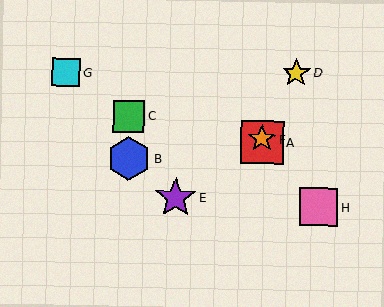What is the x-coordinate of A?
Object A is at x≈262.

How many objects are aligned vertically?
2 objects (A, F) are aligned vertically.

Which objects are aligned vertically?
Objects A, F are aligned vertically.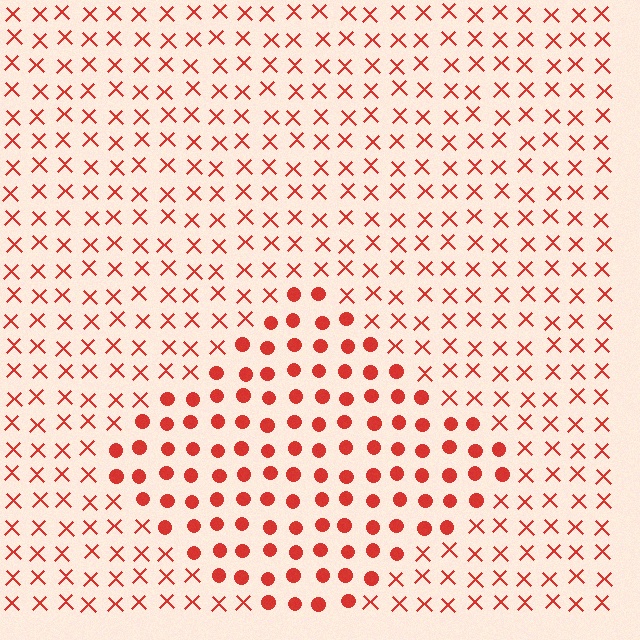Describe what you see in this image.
The image is filled with small red elements arranged in a uniform grid. A diamond-shaped region contains circles, while the surrounding area contains X marks. The boundary is defined purely by the change in element shape.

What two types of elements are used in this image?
The image uses circles inside the diamond region and X marks outside it.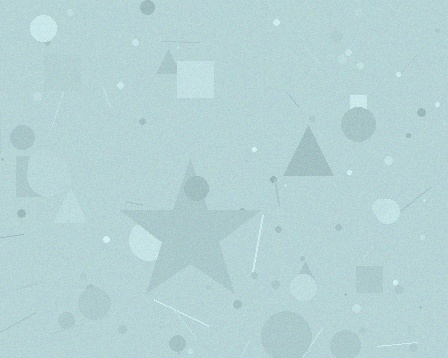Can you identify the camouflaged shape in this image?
The camouflaged shape is a star.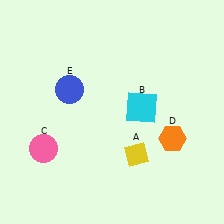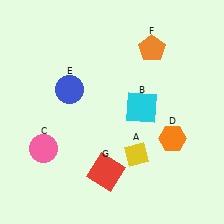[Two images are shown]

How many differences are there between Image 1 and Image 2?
There are 2 differences between the two images.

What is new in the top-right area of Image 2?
An orange pentagon (F) was added in the top-right area of Image 2.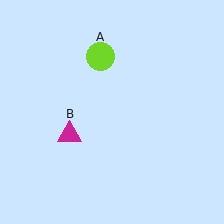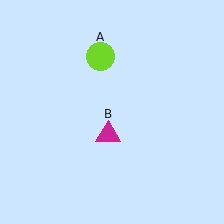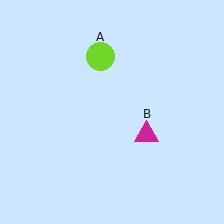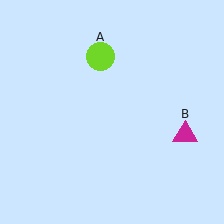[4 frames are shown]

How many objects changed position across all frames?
1 object changed position: magenta triangle (object B).